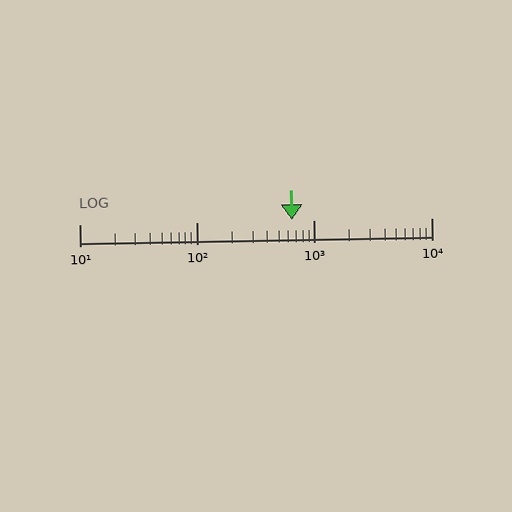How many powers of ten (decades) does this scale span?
The scale spans 3 decades, from 10 to 10000.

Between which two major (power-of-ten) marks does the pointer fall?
The pointer is between 100 and 1000.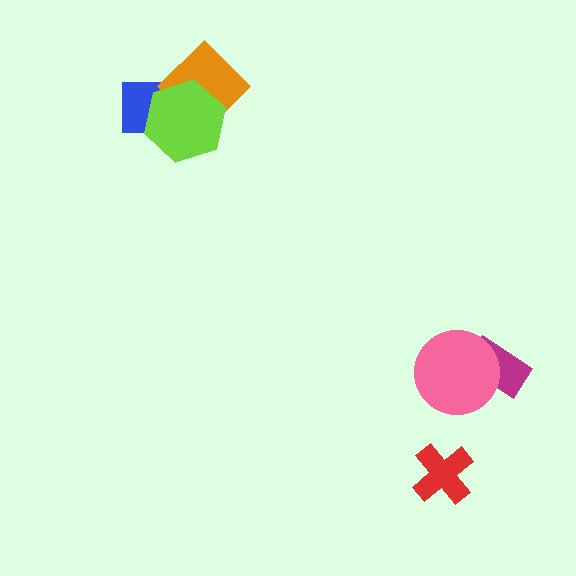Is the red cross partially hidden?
No, no other shape covers it.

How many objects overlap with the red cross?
0 objects overlap with the red cross.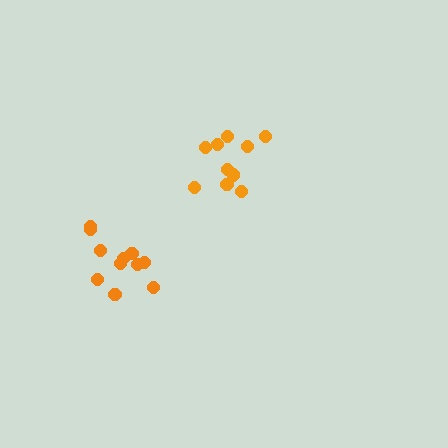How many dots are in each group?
Group 1: 11 dots, Group 2: 10 dots (21 total).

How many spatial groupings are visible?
There are 2 spatial groupings.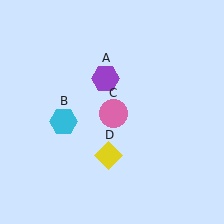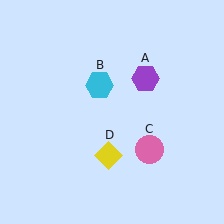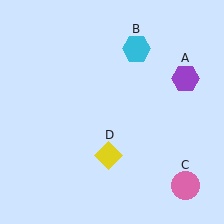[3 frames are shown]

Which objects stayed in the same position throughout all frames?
Yellow diamond (object D) remained stationary.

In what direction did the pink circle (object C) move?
The pink circle (object C) moved down and to the right.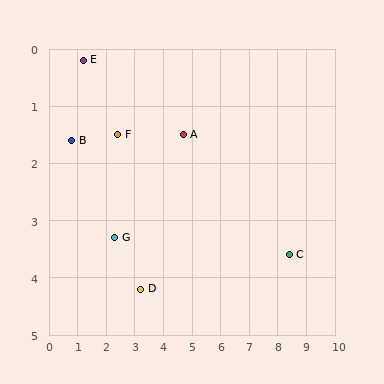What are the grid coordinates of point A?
Point A is at approximately (4.7, 1.5).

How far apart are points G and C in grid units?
Points G and C are about 6.1 grid units apart.